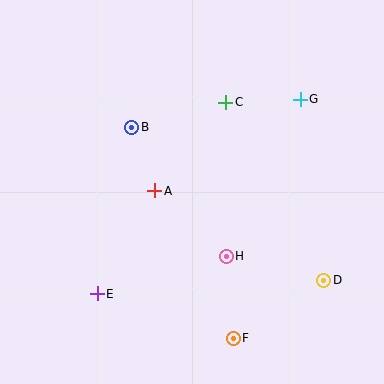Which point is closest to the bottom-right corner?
Point D is closest to the bottom-right corner.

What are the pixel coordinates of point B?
Point B is at (132, 127).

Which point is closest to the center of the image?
Point A at (155, 191) is closest to the center.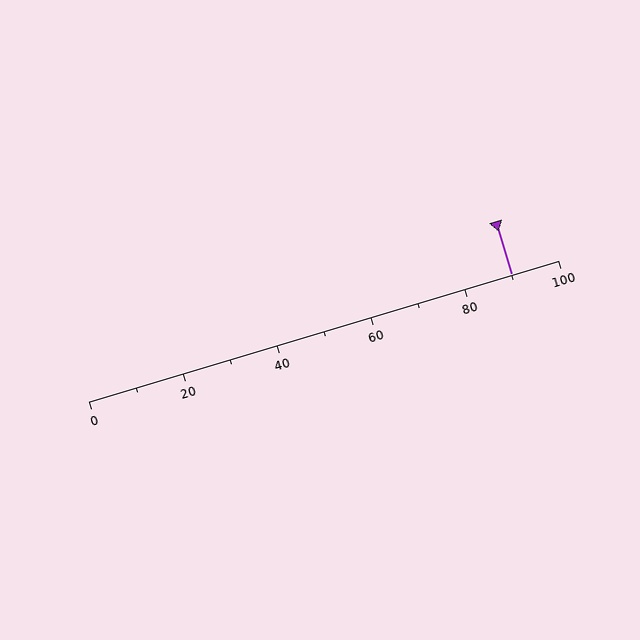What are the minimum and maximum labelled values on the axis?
The axis runs from 0 to 100.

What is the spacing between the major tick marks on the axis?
The major ticks are spaced 20 apart.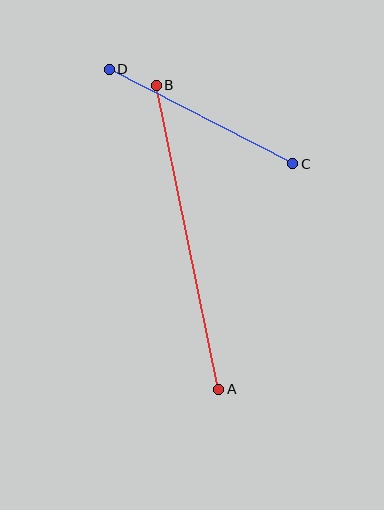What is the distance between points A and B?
The distance is approximately 310 pixels.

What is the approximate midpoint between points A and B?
The midpoint is at approximately (188, 237) pixels.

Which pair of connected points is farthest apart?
Points A and B are farthest apart.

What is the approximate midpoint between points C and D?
The midpoint is at approximately (201, 117) pixels.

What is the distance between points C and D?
The distance is approximately 206 pixels.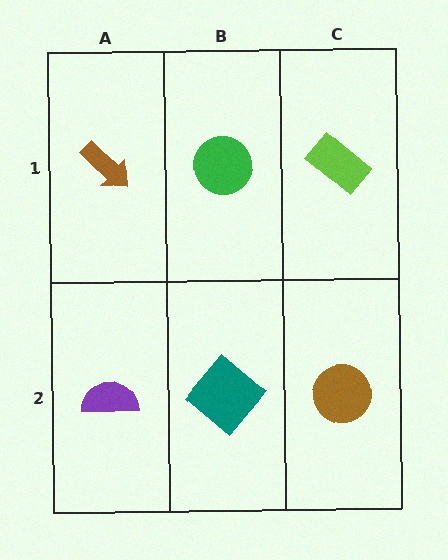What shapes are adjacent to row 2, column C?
A lime rectangle (row 1, column C), a teal diamond (row 2, column B).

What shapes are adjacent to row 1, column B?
A teal diamond (row 2, column B), a brown arrow (row 1, column A), a lime rectangle (row 1, column C).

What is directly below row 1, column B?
A teal diamond.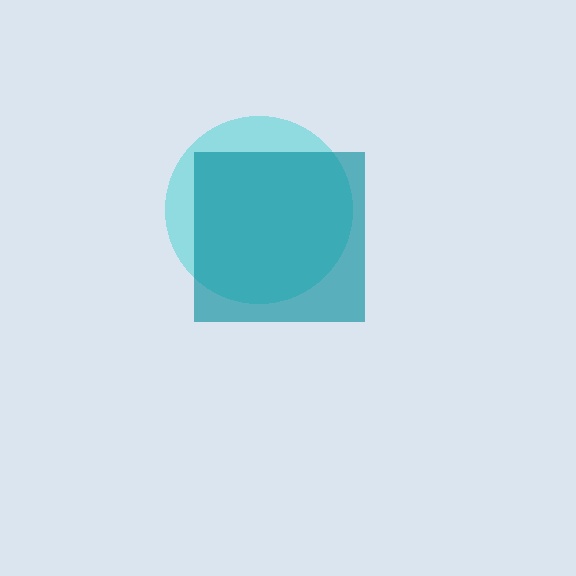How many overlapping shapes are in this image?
There are 2 overlapping shapes in the image.